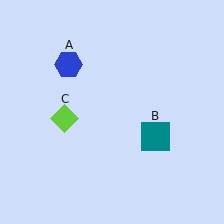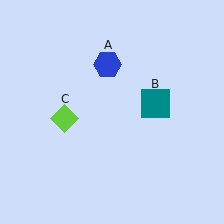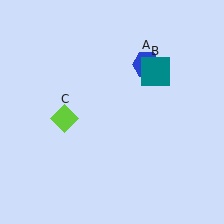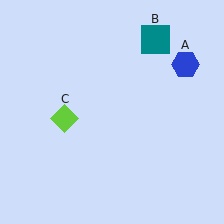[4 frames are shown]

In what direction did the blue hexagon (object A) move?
The blue hexagon (object A) moved right.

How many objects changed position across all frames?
2 objects changed position: blue hexagon (object A), teal square (object B).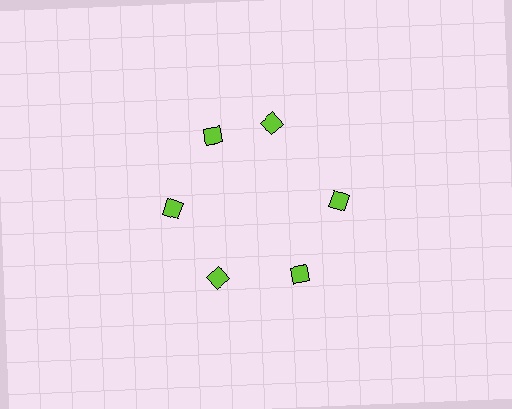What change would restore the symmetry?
The symmetry would be restored by rotating it back into even spacing with its neighbors so that all 6 diamonds sit at equal angles and equal distance from the center.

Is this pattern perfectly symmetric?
No. The 6 lime diamonds are arranged in a ring, but one element near the 1 o'clock position is rotated out of alignment along the ring, breaking the 6-fold rotational symmetry.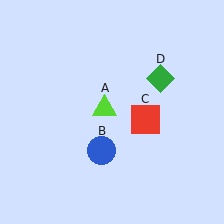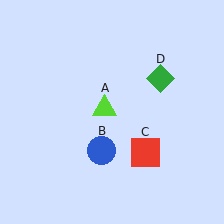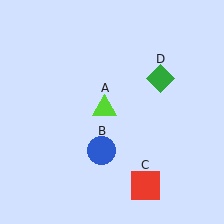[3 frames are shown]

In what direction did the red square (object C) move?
The red square (object C) moved down.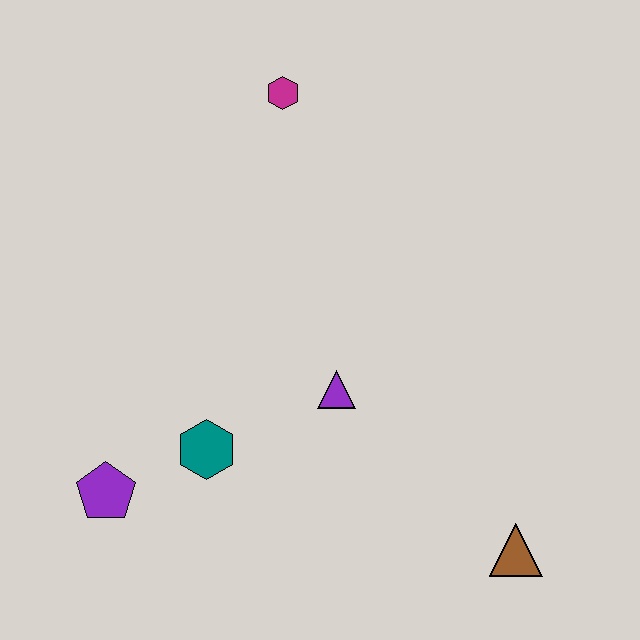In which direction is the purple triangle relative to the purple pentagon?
The purple triangle is to the right of the purple pentagon.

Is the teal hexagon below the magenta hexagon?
Yes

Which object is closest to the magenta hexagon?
The purple triangle is closest to the magenta hexagon.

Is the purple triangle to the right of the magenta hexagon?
Yes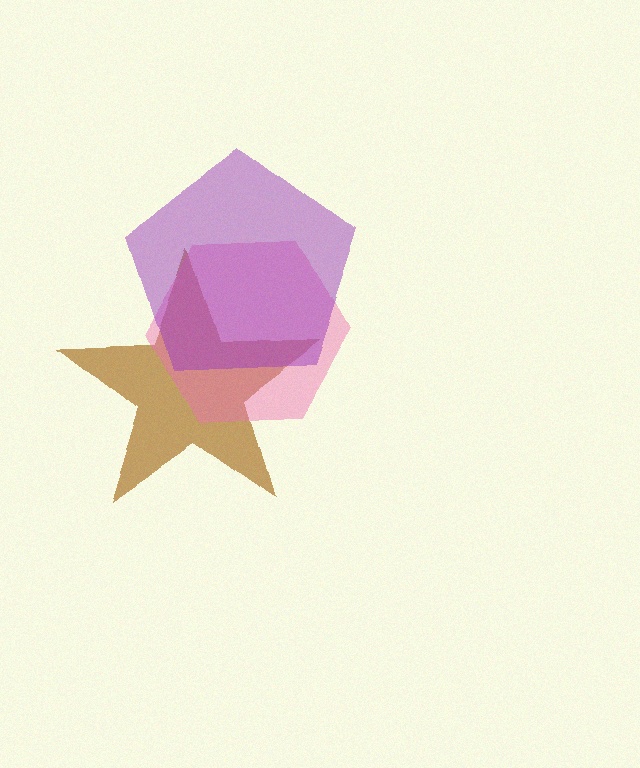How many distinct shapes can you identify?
There are 3 distinct shapes: a brown star, a pink hexagon, a purple pentagon.